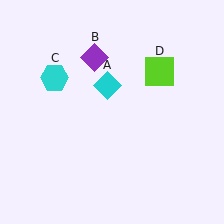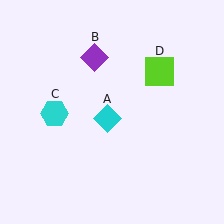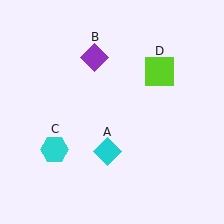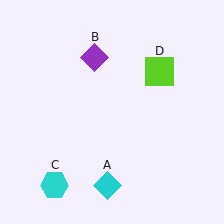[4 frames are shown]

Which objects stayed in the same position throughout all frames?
Purple diamond (object B) and lime square (object D) remained stationary.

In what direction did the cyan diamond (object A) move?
The cyan diamond (object A) moved down.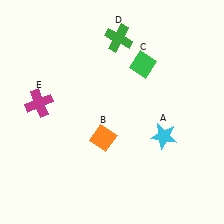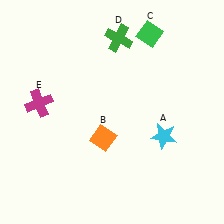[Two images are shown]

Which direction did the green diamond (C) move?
The green diamond (C) moved up.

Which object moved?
The green diamond (C) moved up.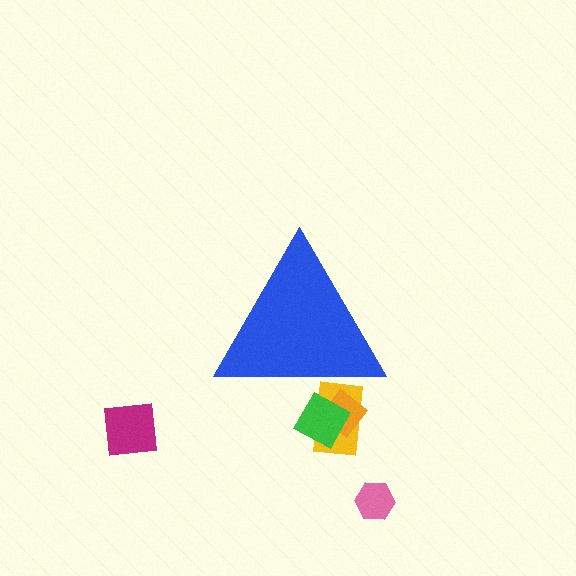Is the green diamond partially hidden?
Yes, the green diamond is partially hidden behind the blue triangle.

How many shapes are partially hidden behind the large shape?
3 shapes are partially hidden.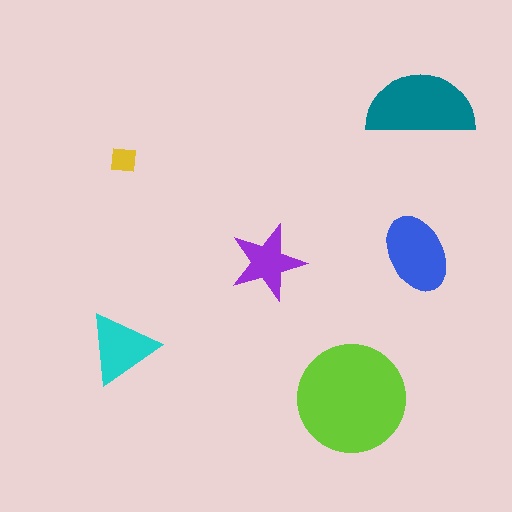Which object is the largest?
The lime circle.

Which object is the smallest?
The yellow square.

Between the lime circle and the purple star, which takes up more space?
The lime circle.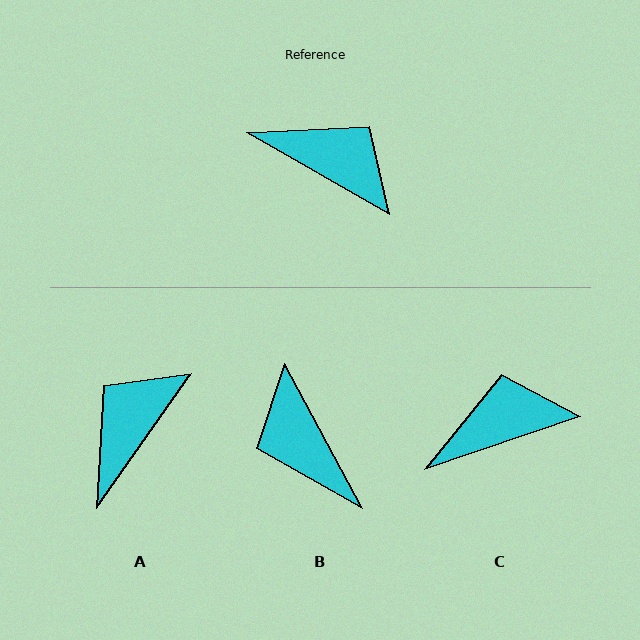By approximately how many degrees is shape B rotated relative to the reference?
Approximately 148 degrees counter-clockwise.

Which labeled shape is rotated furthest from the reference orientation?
B, about 148 degrees away.